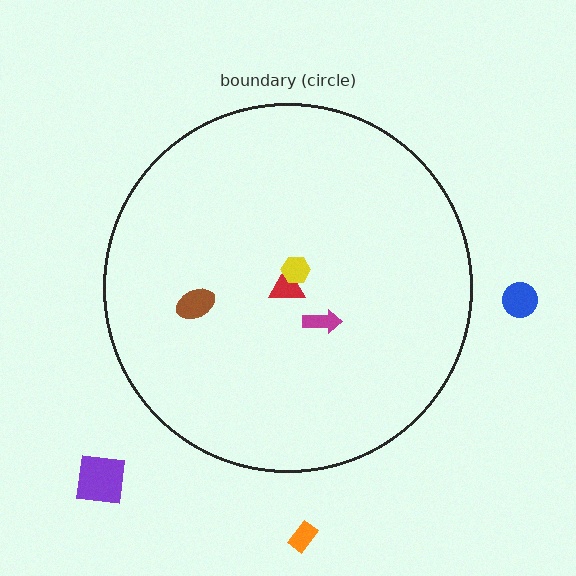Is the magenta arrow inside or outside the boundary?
Inside.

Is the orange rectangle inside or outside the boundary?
Outside.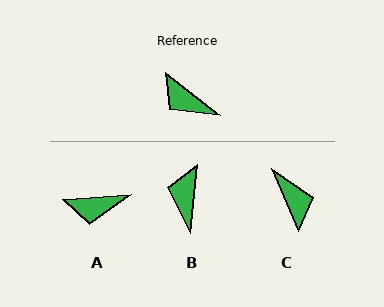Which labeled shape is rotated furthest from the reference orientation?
C, about 152 degrees away.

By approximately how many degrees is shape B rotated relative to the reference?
Approximately 57 degrees clockwise.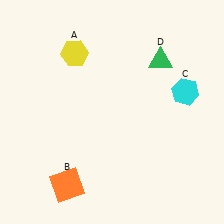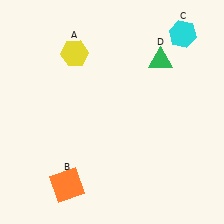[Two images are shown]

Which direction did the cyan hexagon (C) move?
The cyan hexagon (C) moved up.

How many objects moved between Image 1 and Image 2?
1 object moved between the two images.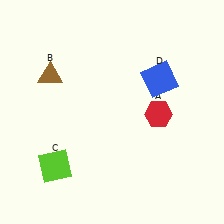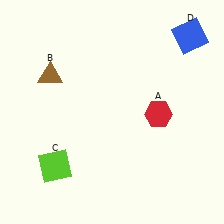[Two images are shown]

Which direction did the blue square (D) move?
The blue square (D) moved up.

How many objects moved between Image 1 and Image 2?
1 object moved between the two images.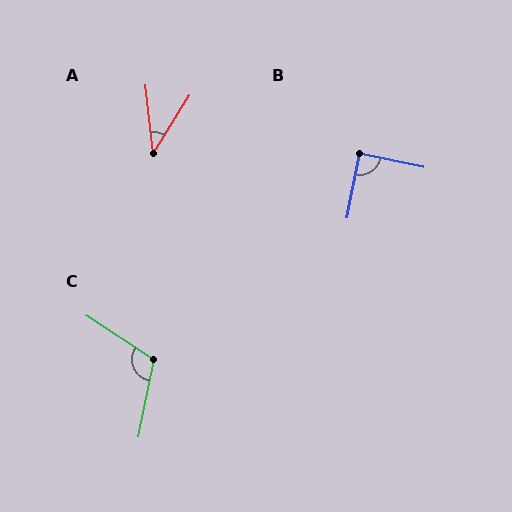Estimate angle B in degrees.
Approximately 89 degrees.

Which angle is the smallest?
A, at approximately 38 degrees.